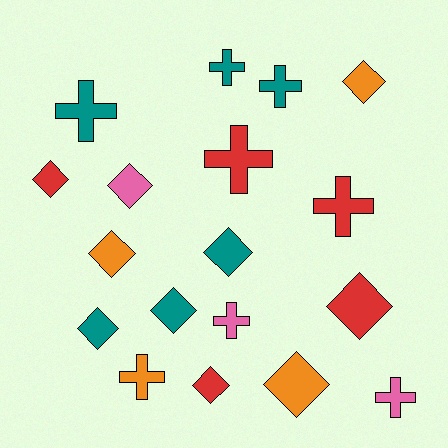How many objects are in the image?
There are 18 objects.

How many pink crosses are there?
There are 2 pink crosses.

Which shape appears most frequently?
Diamond, with 10 objects.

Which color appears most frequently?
Teal, with 6 objects.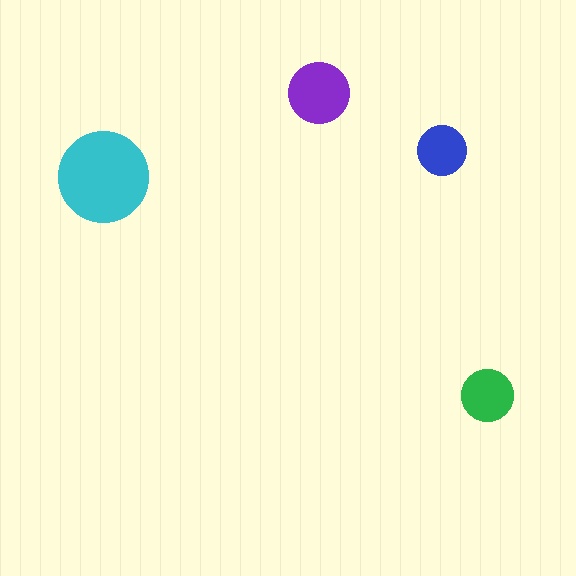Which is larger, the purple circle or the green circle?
The purple one.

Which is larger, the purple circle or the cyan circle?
The cyan one.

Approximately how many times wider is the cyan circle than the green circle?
About 2 times wider.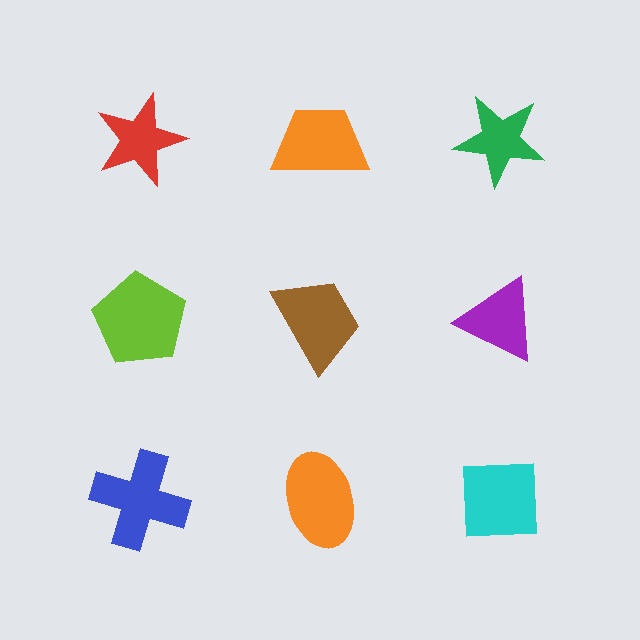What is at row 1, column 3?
A green star.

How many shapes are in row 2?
3 shapes.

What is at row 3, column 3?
A cyan square.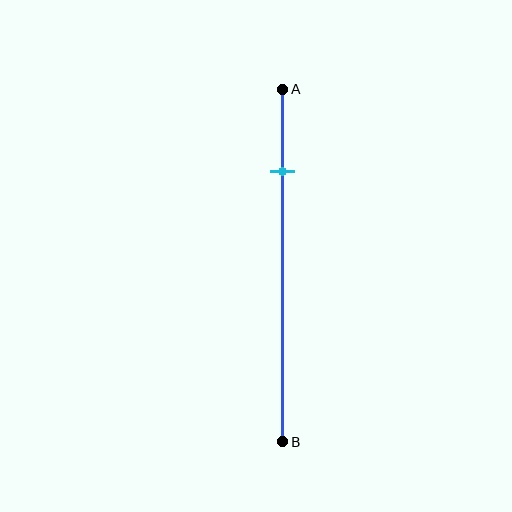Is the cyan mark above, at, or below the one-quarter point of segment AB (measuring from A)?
The cyan mark is approximately at the one-quarter point of segment AB.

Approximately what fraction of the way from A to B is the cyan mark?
The cyan mark is approximately 25% of the way from A to B.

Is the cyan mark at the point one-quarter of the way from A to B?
Yes, the mark is approximately at the one-quarter point.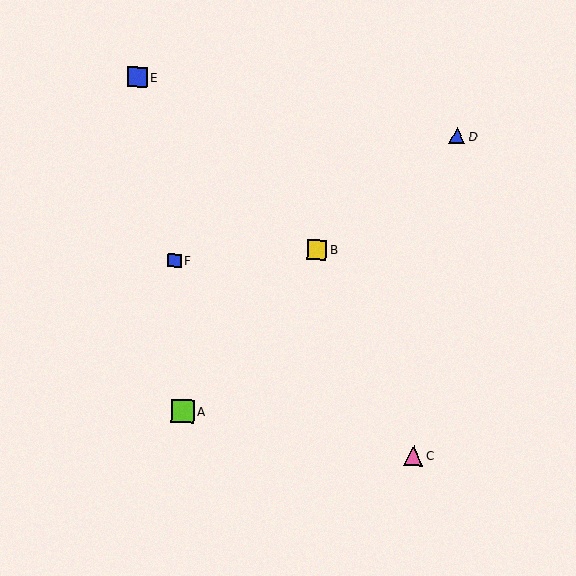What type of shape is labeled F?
Shape F is a blue square.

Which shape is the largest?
The lime square (labeled A) is the largest.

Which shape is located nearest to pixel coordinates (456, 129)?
The blue triangle (labeled D) at (457, 136) is nearest to that location.